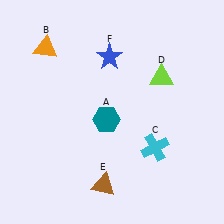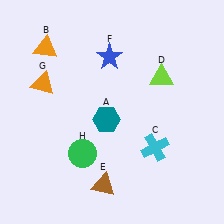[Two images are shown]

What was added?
An orange triangle (G), a green circle (H) were added in Image 2.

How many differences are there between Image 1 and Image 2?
There are 2 differences between the two images.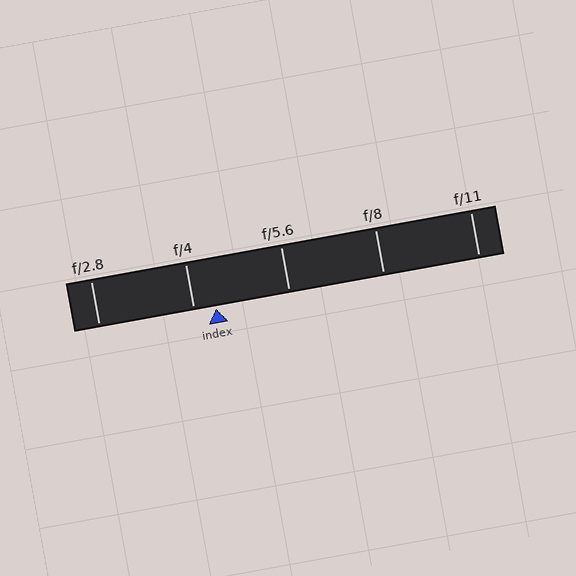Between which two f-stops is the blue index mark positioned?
The index mark is between f/4 and f/5.6.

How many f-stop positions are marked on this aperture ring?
There are 5 f-stop positions marked.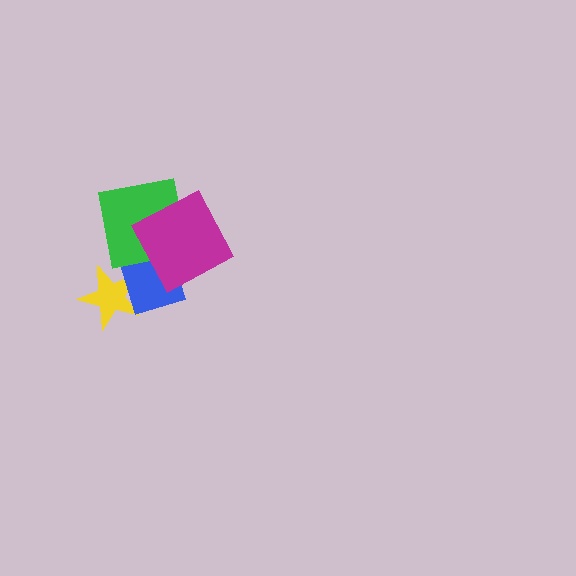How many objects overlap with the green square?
2 objects overlap with the green square.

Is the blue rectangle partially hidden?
Yes, it is partially covered by another shape.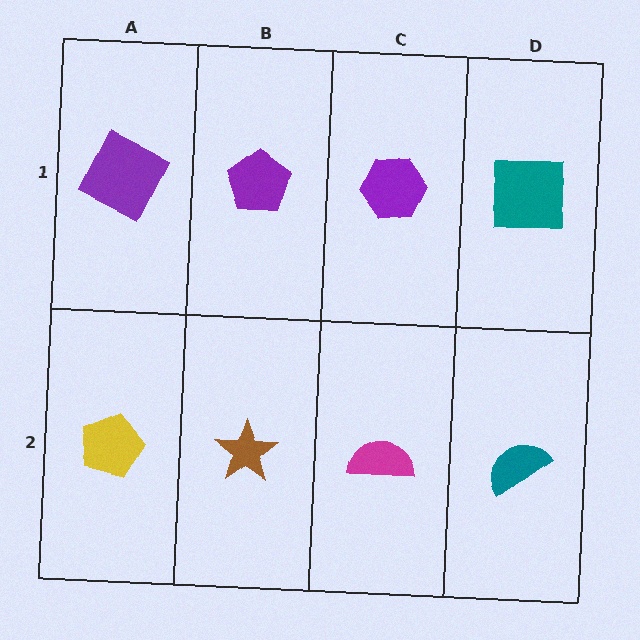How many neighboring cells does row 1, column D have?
2.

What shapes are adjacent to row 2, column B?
A purple pentagon (row 1, column B), a yellow pentagon (row 2, column A), a magenta semicircle (row 2, column C).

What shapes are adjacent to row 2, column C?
A purple hexagon (row 1, column C), a brown star (row 2, column B), a teal semicircle (row 2, column D).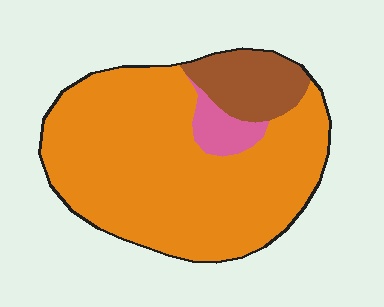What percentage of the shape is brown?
Brown takes up about one eighth (1/8) of the shape.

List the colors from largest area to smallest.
From largest to smallest: orange, brown, pink.